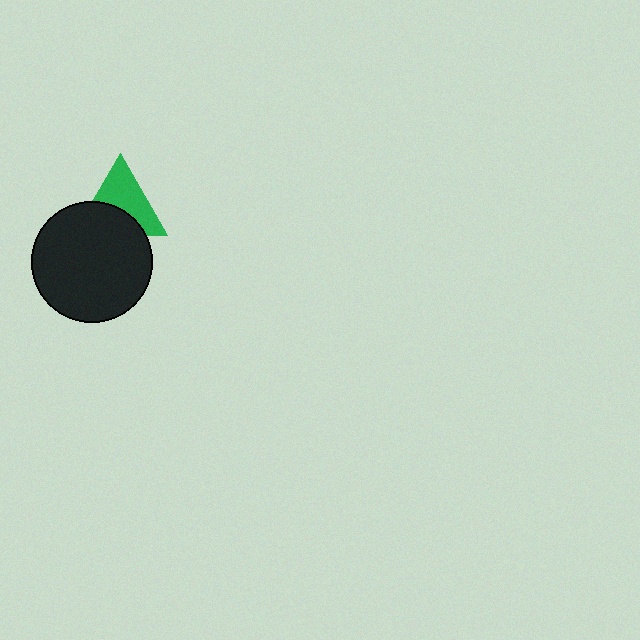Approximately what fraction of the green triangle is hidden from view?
Roughly 43% of the green triangle is hidden behind the black circle.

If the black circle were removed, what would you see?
You would see the complete green triangle.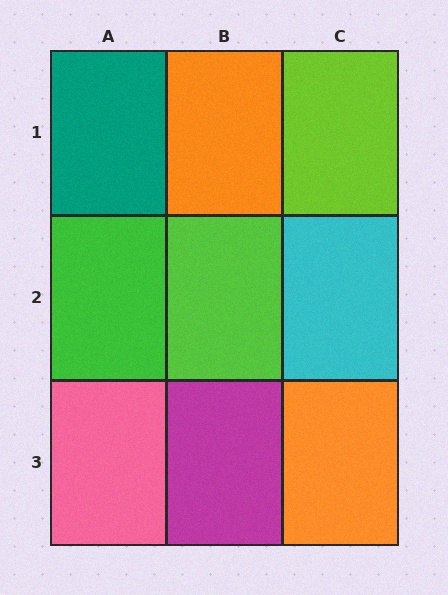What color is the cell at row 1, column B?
Orange.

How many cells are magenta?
1 cell is magenta.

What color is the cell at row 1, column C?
Lime.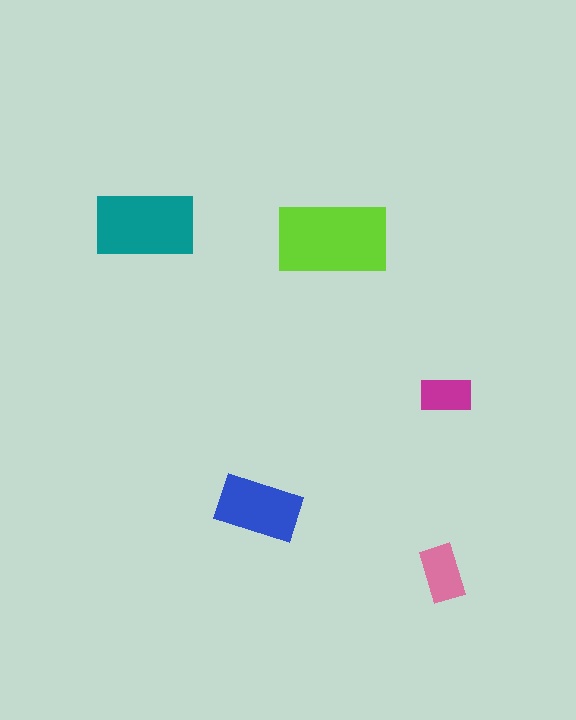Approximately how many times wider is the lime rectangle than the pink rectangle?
About 2 times wider.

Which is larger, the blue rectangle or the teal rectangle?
The teal one.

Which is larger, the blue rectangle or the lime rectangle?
The lime one.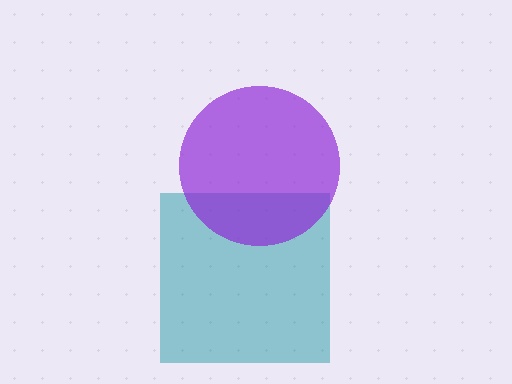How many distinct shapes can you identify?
There are 2 distinct shapes: a teal square, a purple circle.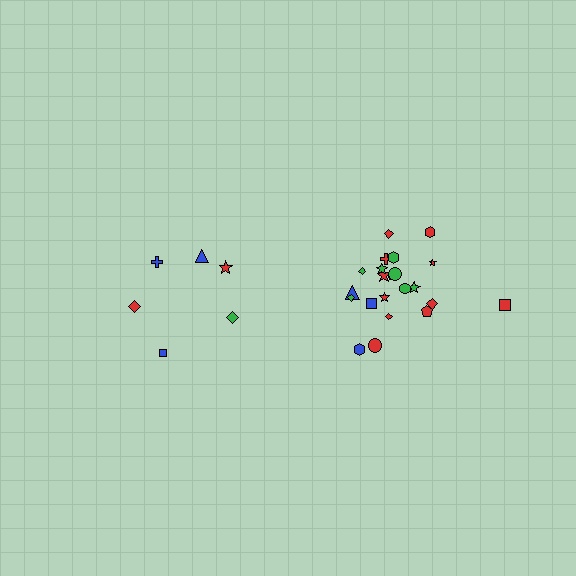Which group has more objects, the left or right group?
The right group.